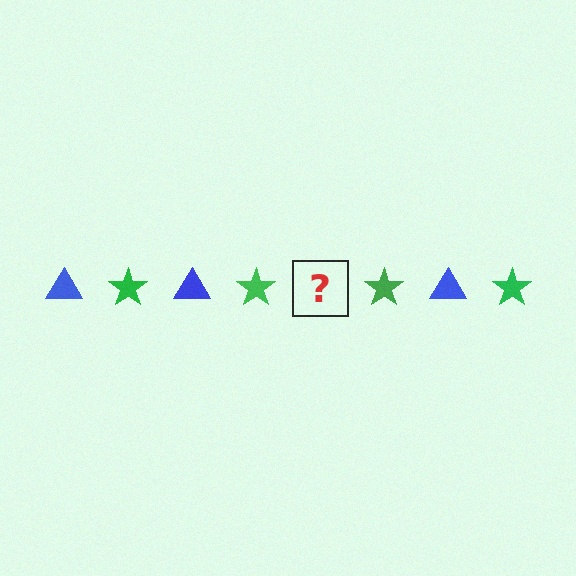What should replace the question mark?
The question mark should be replaced with a blue triangle.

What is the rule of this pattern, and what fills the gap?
The rule is that the pattern alternates between blue triangle and green star. The gap should be filled with a blue triangle.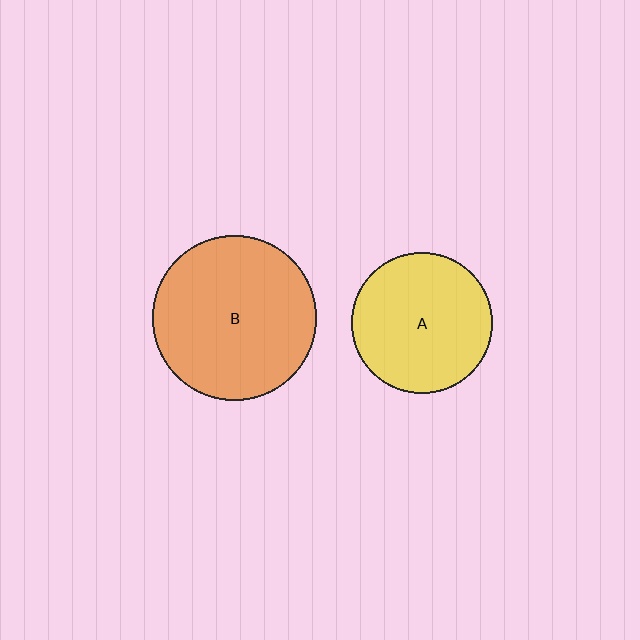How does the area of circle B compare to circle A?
Approximately 1.3 times.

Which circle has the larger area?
Circle B (orange).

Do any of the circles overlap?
No, none of the circles overlap.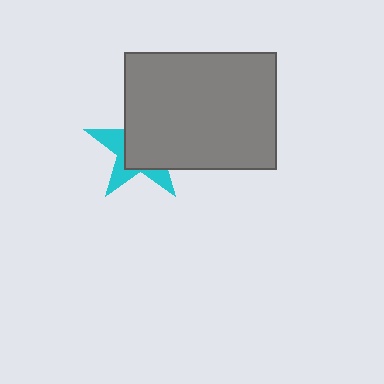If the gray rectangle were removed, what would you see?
You would see the complete cyan star.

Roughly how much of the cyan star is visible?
A small part of it is visible (roughly 37%).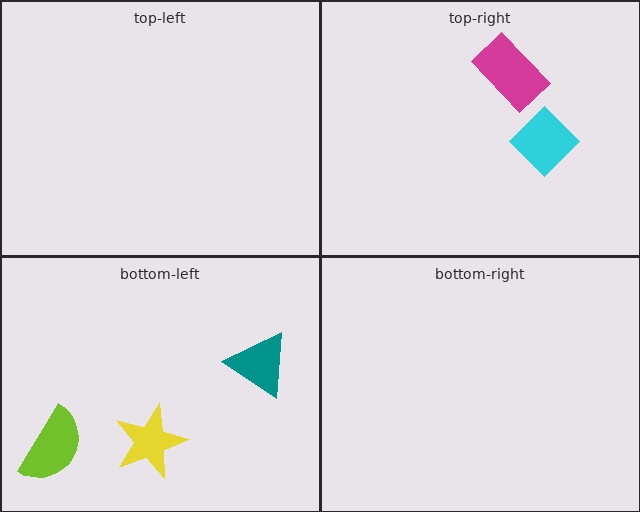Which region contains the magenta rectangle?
The top-right region.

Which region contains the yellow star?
The bottom-left region.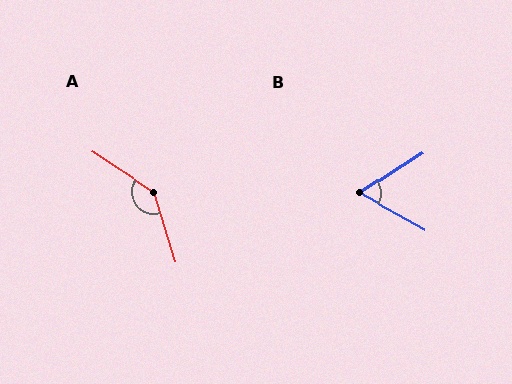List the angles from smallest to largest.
B (62°), A (140°).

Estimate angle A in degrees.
Approximately 140 degrees.